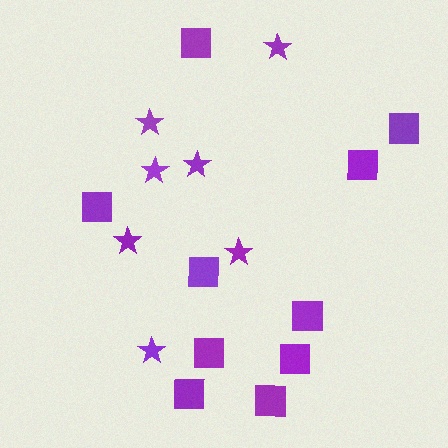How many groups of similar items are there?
There are 2 groups: one group of stars (7) and one group of squares (10).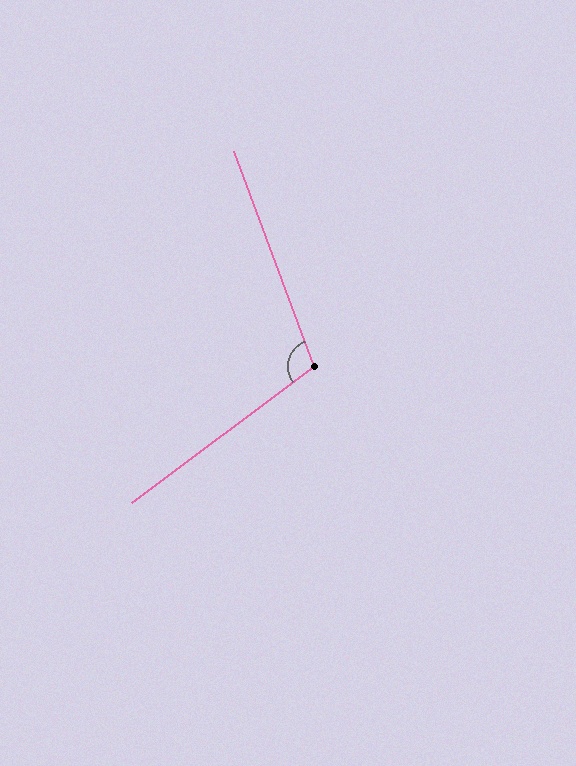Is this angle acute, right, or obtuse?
It is obtuse.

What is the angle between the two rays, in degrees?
Approximately 107 degrees.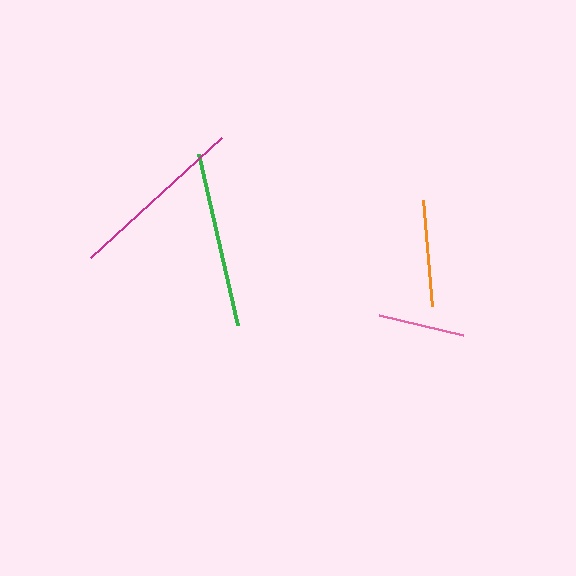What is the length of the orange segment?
The orange segment is approximately 106 pixels long.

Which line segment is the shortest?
The pink line is the shortest at approximately 86 pixels.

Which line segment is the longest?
The magenta line is the longest at approximately 178 pixels.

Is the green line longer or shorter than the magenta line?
The magenta line is longer than the green line.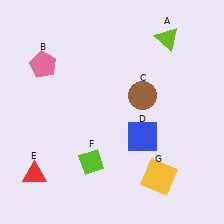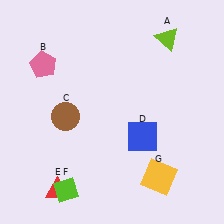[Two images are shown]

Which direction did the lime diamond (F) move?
The lime diamond (F) moved down.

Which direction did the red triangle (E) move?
The red triangle (E) moved right.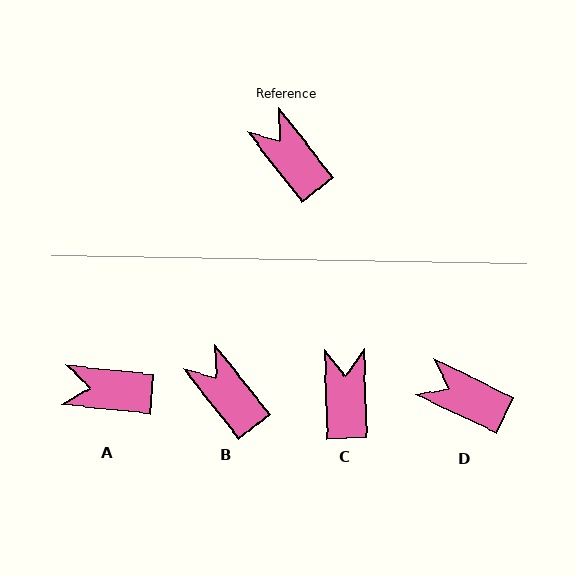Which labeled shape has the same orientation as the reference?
B.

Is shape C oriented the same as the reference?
No, it is off by about 37 degrees.